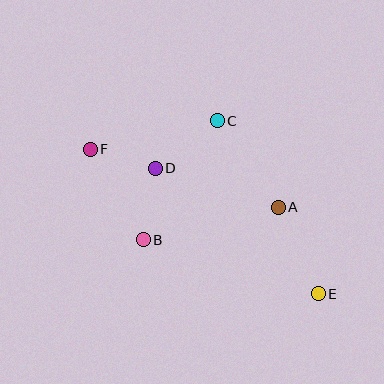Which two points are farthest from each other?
Points E and F are farthest from each other.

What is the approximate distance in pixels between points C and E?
The distance between C and E is approximately 200 pixels.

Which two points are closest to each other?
Points D and F are closest to each other.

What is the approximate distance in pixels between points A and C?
The distance between A and C is approximately 106 pixels.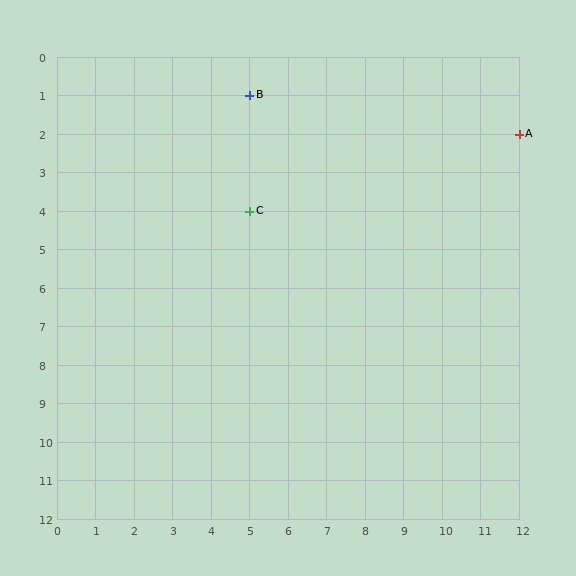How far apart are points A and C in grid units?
Points A and C are 7 columns and 2 rows apart (about 7.3 grid units diagonally).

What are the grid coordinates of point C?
Point C is at grid coordinates (5, 4).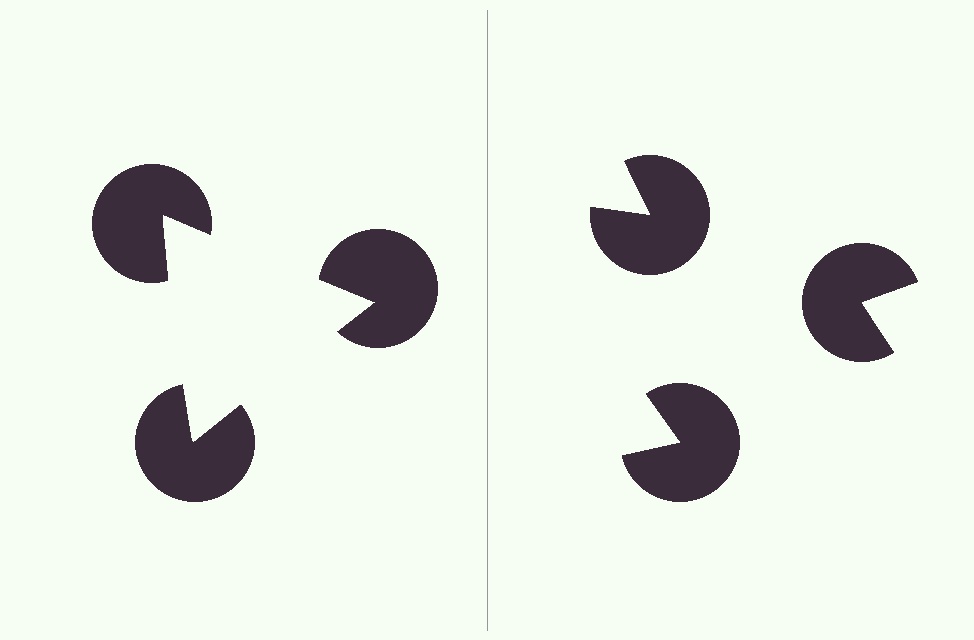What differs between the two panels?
The pac-man discs are positioned identically on both sides; only the wedge orientations differ. On the left they align to a triangle; on the right they are misaligned.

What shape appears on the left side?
An illusory triangle.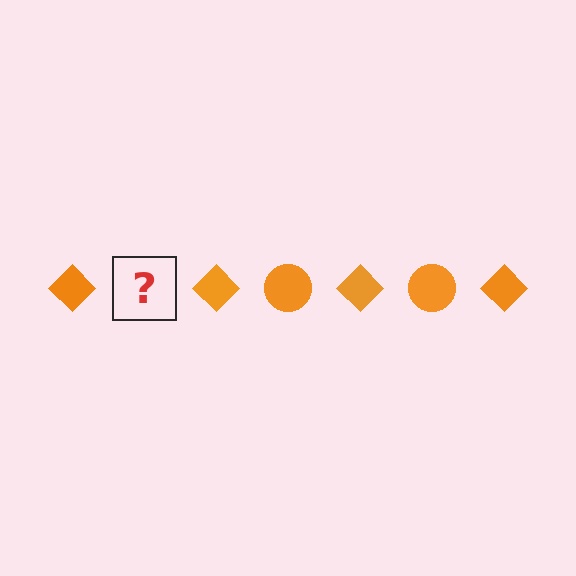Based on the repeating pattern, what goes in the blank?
The blank should be an orange circle.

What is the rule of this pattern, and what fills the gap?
The rule is that the pattern cycles through diamond, circle shapes in orange. The gap should be filled with an orange circle.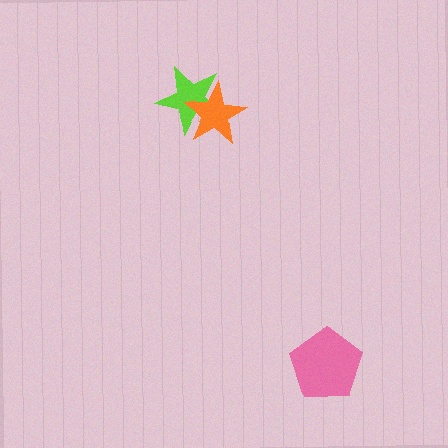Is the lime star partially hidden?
Yes, it is partially covered by another shape.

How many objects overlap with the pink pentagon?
0 objects overlap with the pink pentagon.